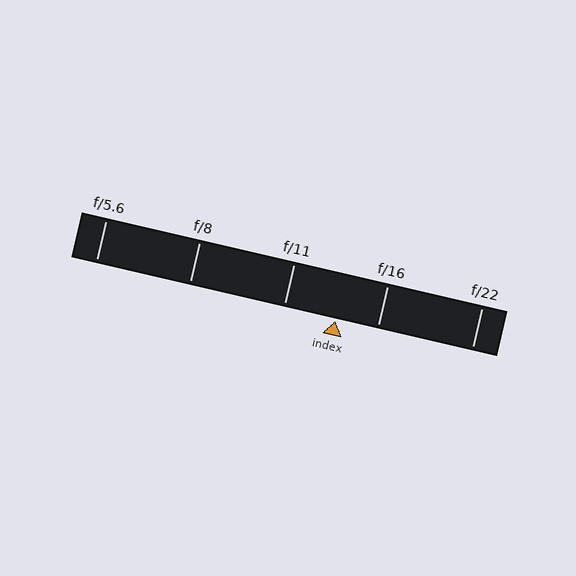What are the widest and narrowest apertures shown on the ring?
The widest aperture shown is f/5.6 and the narrowest is f/22.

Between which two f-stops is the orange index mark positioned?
The index mark is between f/11 and f/16.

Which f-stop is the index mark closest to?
The index mark is closest to f/16.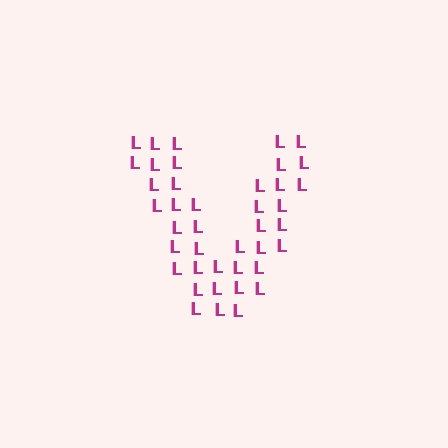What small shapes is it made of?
It is made of small letter L's.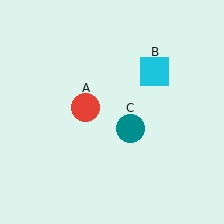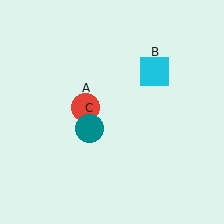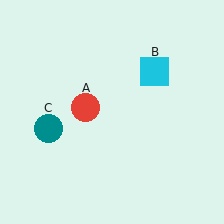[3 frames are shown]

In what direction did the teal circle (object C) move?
The teal circle (object C) moved left.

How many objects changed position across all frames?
1 object changed position: teal circle (object C).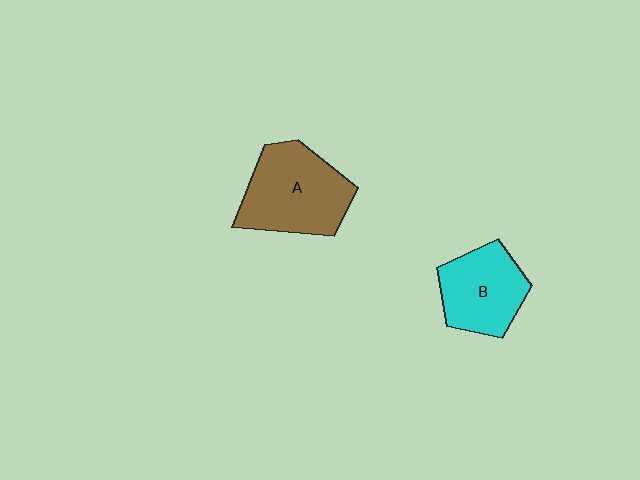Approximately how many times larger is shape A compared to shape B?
Approximately 1.3 times.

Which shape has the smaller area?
Shape B (cyan).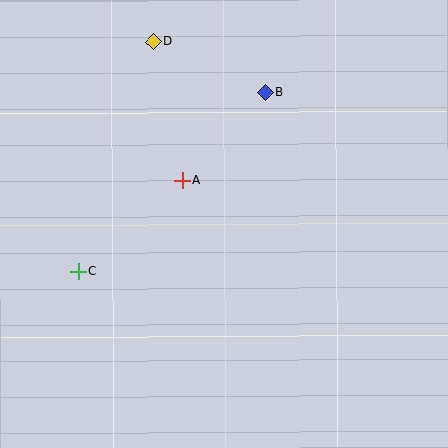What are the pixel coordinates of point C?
Point C is at (79, 271).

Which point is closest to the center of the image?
Point A at (182, 181) is closest to the center.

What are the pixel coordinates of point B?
Point B is at (265, 92).